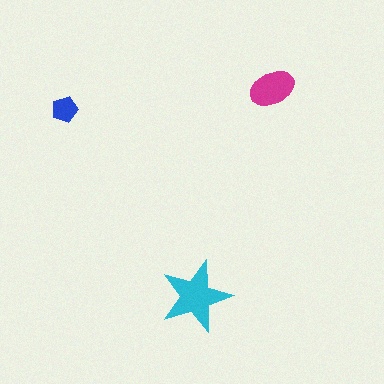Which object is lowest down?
The cyan star is bottommost.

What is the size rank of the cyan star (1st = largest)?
1st.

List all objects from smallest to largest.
The blue pentagon, the magenta ellipse, the cyan star.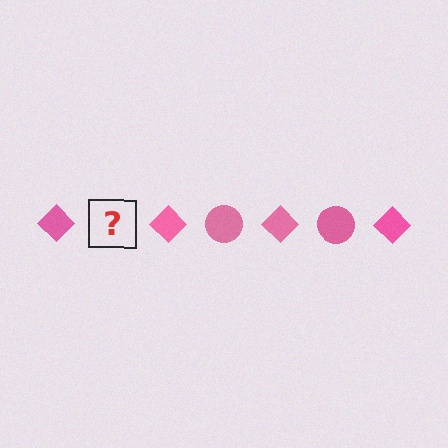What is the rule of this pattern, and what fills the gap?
The rule is that the pattern cycles through diamond, circle shapes in pink. The gap should be filled with a pink circle.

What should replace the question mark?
The question mark should be replaced with a pink circle.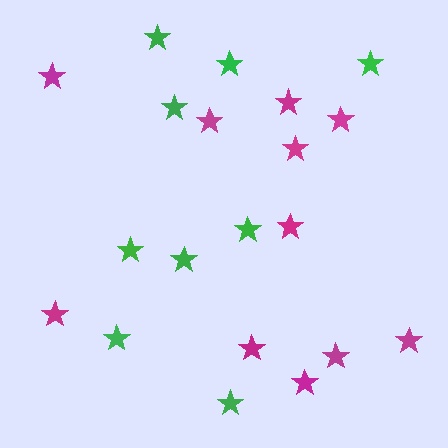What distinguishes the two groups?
There are 2 groups: one group of green stars (9) and one group of magenta stars (11).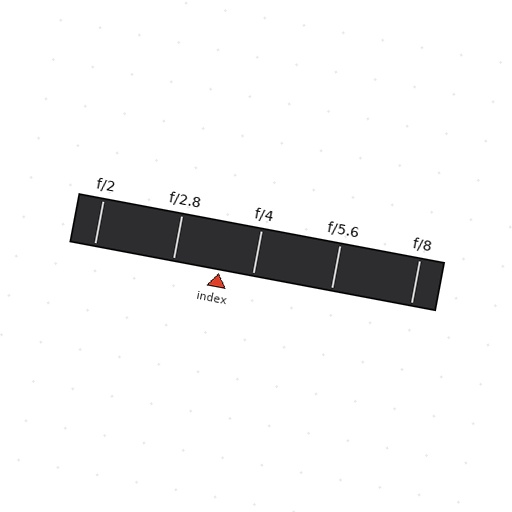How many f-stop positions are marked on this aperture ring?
There are 5 f-stop positions marked.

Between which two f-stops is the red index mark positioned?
The index mark is between f/2.8 and f/4.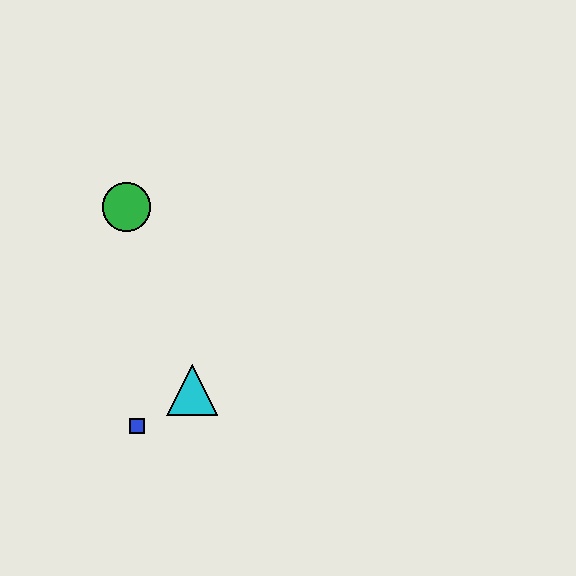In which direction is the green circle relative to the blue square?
The green circle is above the blue square.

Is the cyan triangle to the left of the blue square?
No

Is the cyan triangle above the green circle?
No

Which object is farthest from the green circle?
The blue square is farthest from the green circle.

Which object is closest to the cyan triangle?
The blue square is closest to the cyan triangle.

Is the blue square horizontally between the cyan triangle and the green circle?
Yes